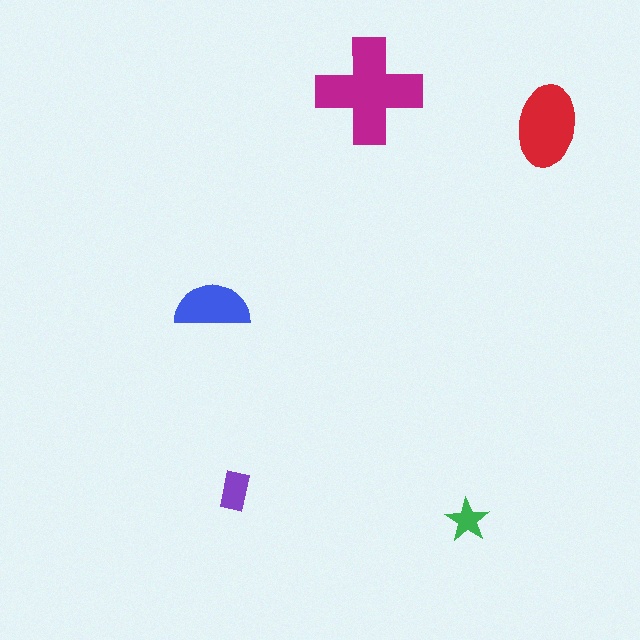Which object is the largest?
The magenta cross.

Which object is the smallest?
The green star.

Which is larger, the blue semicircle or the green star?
The blue semicircle.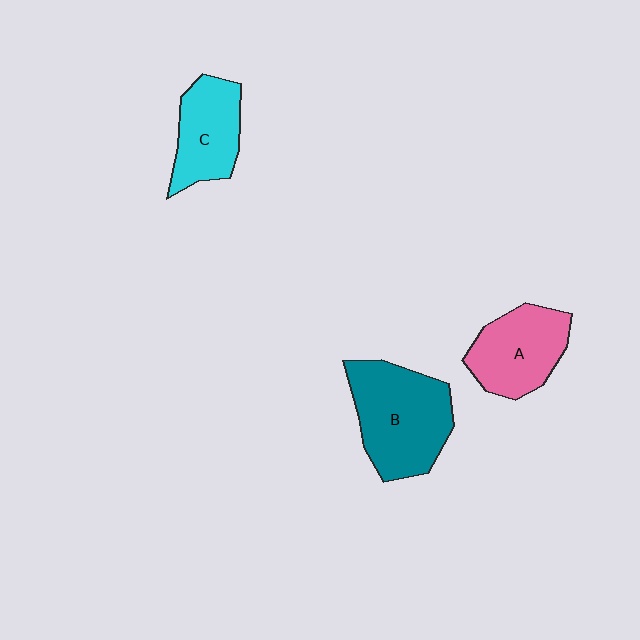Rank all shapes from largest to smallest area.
From largest to smallest: B (teal), A (pink), C (cyan).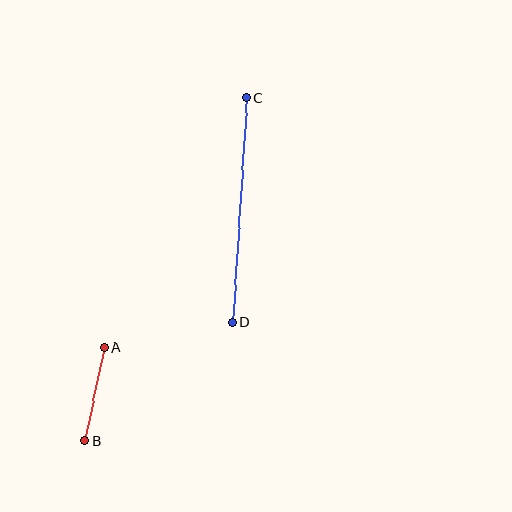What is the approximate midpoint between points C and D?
The midpoint is at approximately (239, 210) pixels.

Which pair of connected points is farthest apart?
Points C and D are farthest apart.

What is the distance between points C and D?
The distance is approximately 225 pixels.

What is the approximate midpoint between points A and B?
The midpoint is at approximately (94, 394) pixels.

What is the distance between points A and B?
The distance is approximately 95 pixels.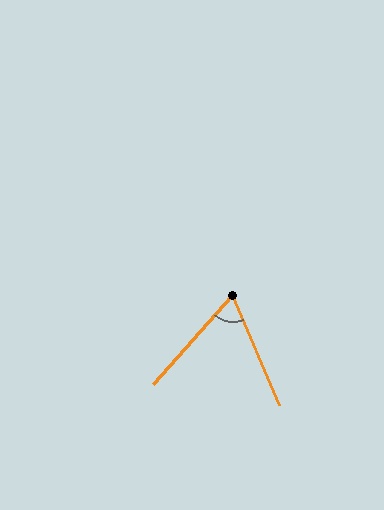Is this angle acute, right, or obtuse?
It is acute.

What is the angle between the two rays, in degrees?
Approximately 64 degrees.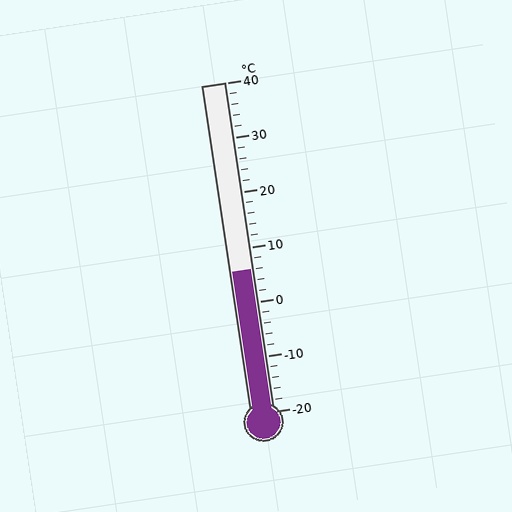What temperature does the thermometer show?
The thermometer shows approximately 6°C.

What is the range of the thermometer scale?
The thermometer scale ranges from -20°C to 40°C.